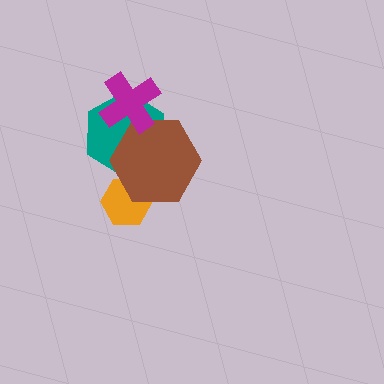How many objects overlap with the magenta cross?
2 objects overlap with the magenta cross.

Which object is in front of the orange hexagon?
The brown hexagon is in front of the orange hexagon.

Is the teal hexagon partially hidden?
Yes, it is partially covered by another shape.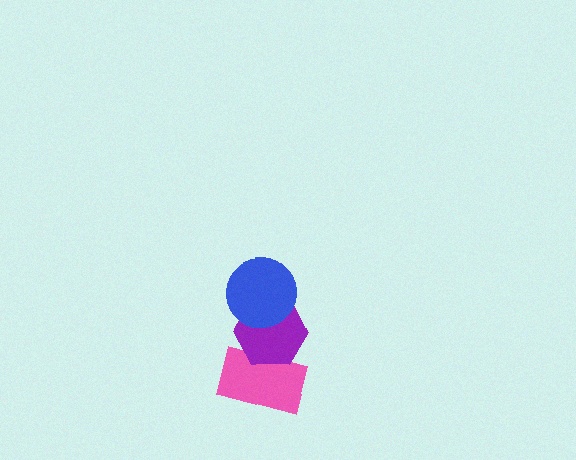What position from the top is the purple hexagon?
The purple hexagon is 2nd from the top.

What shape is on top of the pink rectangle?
The purple hexagon is on top of the pink rectangle.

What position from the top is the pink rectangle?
The pink rectangle is 3rd from the top.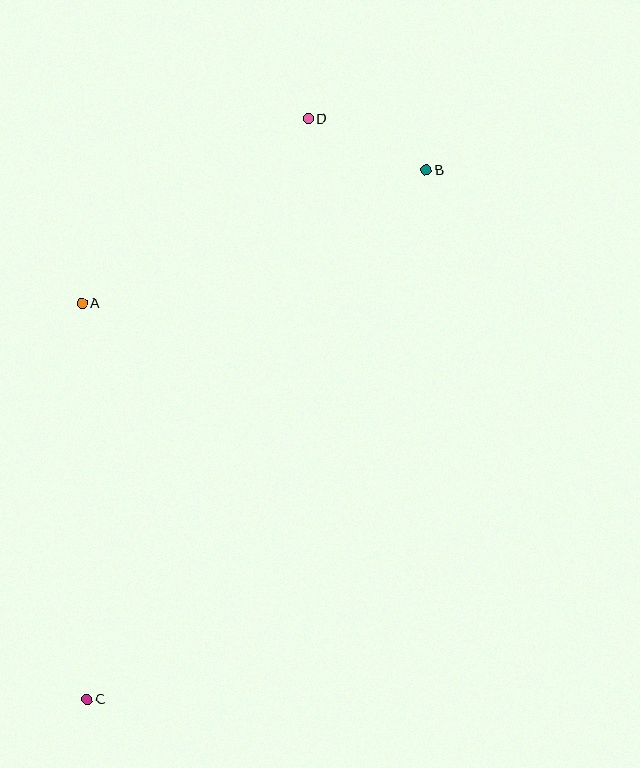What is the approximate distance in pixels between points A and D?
The distance between A and D is approximately 292 pixels.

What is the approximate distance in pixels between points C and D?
The distance between C and D is approximately 621 pixels.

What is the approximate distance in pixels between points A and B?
The distance between A and B is approximately 369 pixels.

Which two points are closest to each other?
Points B and D are closest to each other.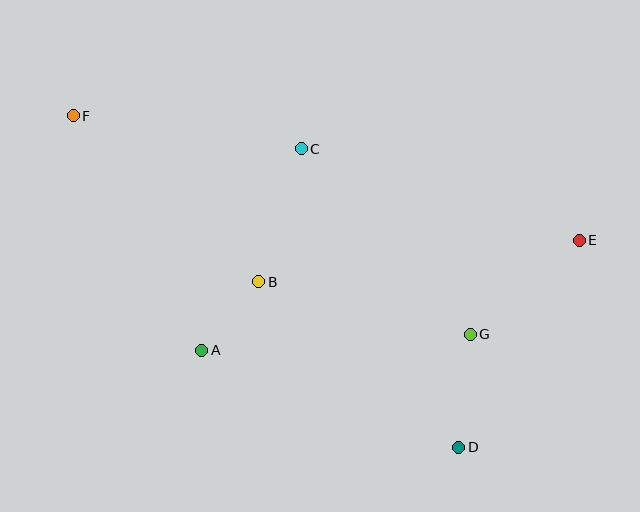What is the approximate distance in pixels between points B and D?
The distance between B and D is approximately 260 pixels.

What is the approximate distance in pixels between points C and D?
The distance between C and D is approximately 338 pixels.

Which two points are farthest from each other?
Points E and F are farthest from each other.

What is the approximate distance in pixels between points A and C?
The distance between A and C is approximately 225 pixels.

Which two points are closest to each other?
Points A and B are closest to each other.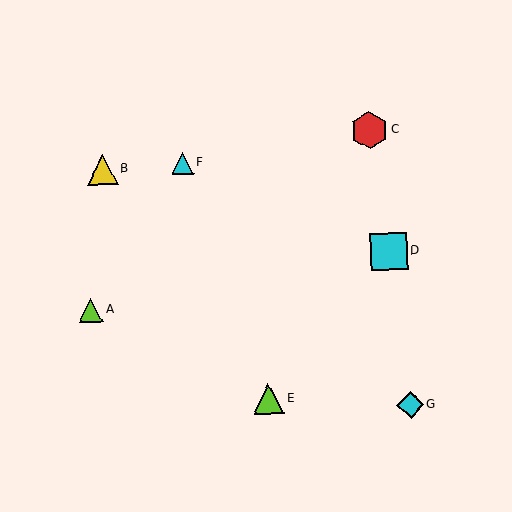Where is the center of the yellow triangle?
The center of the yellow triangle is at (102, 170).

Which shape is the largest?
The red hexagon (labeled C) is the largest.